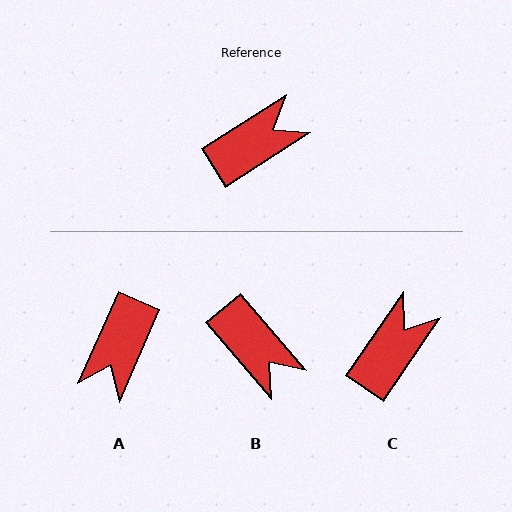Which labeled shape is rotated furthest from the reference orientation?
A, about 147 degrees away.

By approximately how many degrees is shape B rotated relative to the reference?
Approximately 82 degrees clockwise.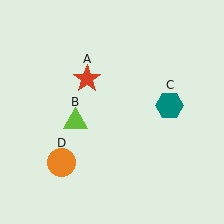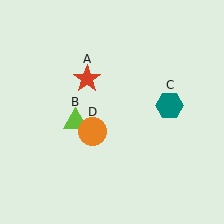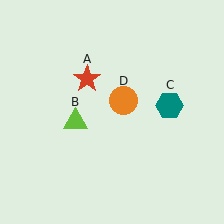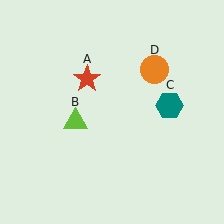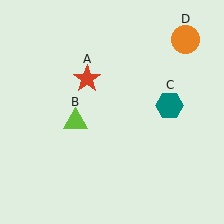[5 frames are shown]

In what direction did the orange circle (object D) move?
The orange circle (object D) moved up and to the right.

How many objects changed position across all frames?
1 object changed position: orange circle (object D).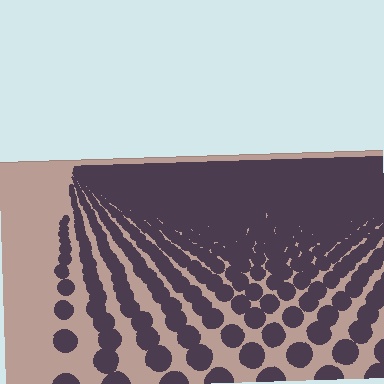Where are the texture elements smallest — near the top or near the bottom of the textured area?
Near the top.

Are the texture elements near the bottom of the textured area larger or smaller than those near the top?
Larger. Near the bottom, elements are closer to the viewer and appear at a bigger on-screen size.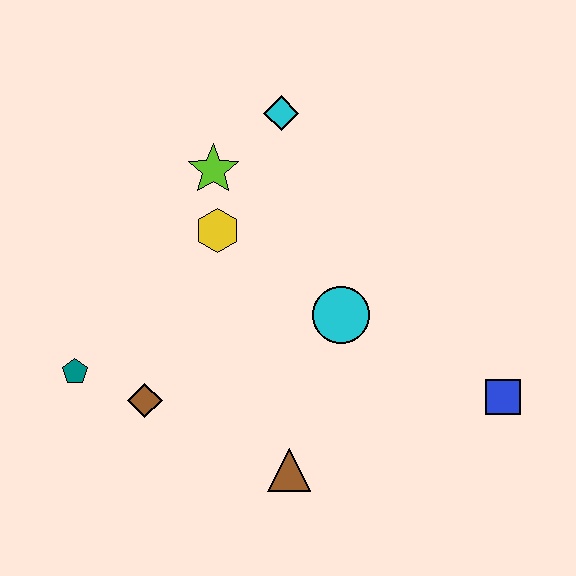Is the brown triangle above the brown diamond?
No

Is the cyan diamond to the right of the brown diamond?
Yes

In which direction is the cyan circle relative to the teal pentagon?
The cyan circle is to the right of the teal pentagon.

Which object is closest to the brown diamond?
The teal pentagon is closest to the brown diamond.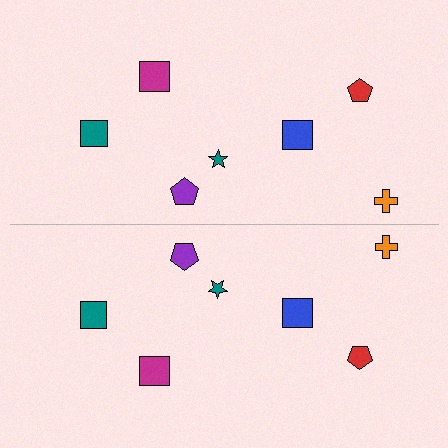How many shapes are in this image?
There are 14 shapes in this image.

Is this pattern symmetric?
Yes, this pattern has bilateral (reflection) symmetry.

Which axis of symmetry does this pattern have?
The pattern has a horizontal axis of symmetry running through the center of the image.